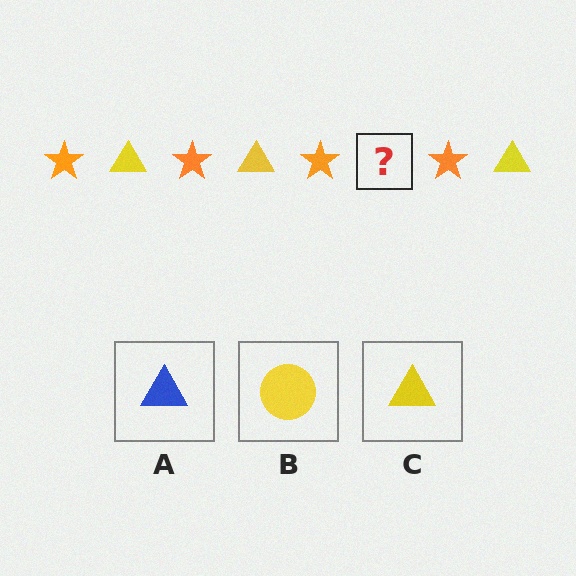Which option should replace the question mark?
Option C.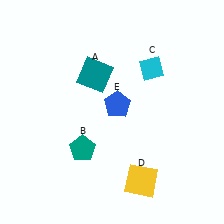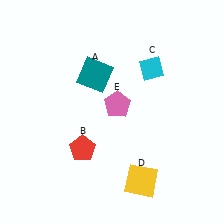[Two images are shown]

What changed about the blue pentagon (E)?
In Image 1, E is blue. In Image 2, it changed to pink.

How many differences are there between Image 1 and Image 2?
There are 2 differences between the two images.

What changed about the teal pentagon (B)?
In Image 1, B is teal. In Image 2, it changed to red.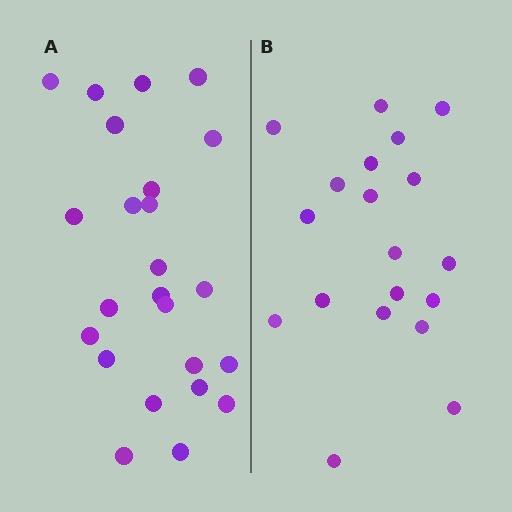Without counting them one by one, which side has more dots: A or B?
Region A (the left region) has more dots.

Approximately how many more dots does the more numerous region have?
Region A has about 5 more dots than region B.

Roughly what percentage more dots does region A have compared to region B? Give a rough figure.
About 25% more.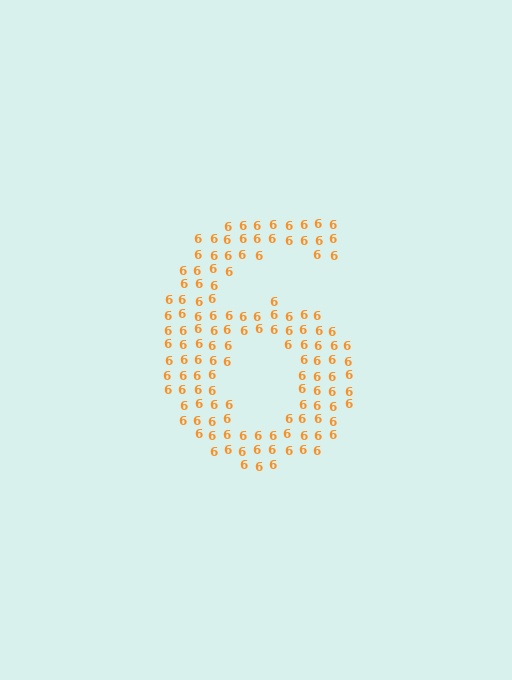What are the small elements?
The small elements are digit 6's.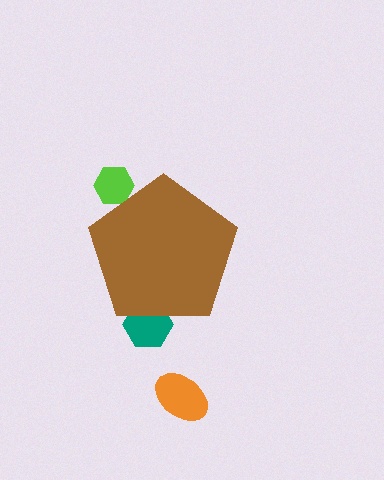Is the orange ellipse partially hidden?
No, the orange ellipse is fully visible.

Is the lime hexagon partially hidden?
Yes, the lime hexagon is partially hidden behind the brown pentagon.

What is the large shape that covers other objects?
A brown pentagon.